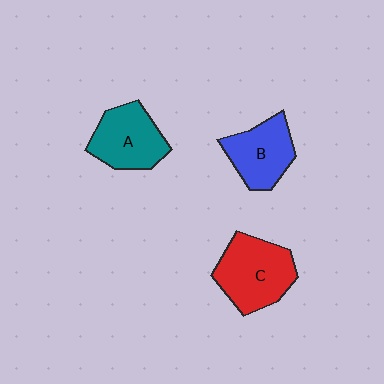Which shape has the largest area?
Shape C (red).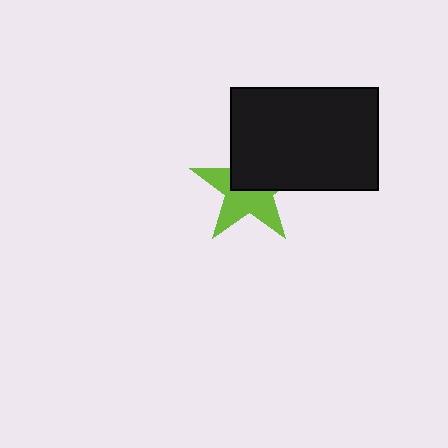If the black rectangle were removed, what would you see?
You would see the complete lime star.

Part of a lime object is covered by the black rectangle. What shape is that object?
It is a star.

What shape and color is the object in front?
The object in front is a black rectangle.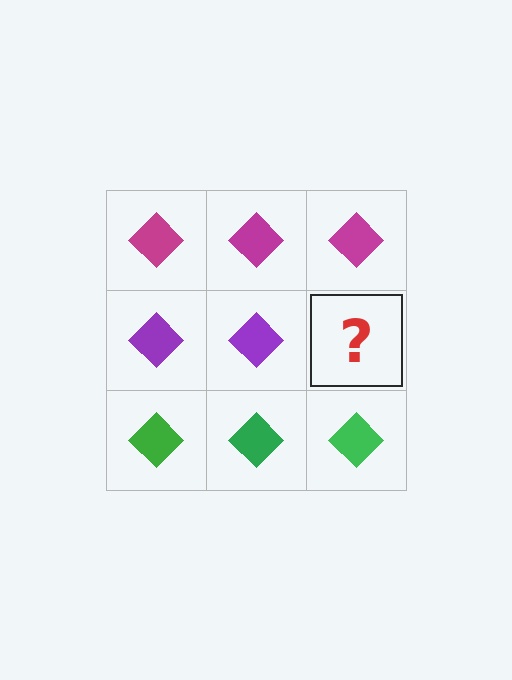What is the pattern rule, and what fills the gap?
The rule is that each row has a consistent color. The gap should be filled with a purple diamond.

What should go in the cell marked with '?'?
The missing cell should contain a purple diamond.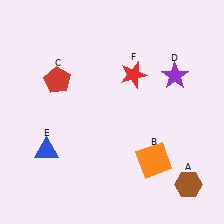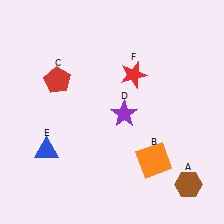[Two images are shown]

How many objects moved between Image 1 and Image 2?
1 object moved between the two images.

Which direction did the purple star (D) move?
The purple star (D) moved left.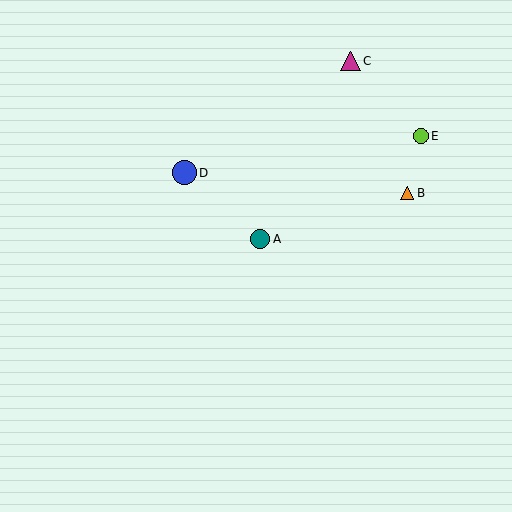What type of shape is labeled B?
Shape B is an orange triangle.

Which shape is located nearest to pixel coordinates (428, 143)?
The lime circle (labeled E) at (421, 136) is nearest to that location.